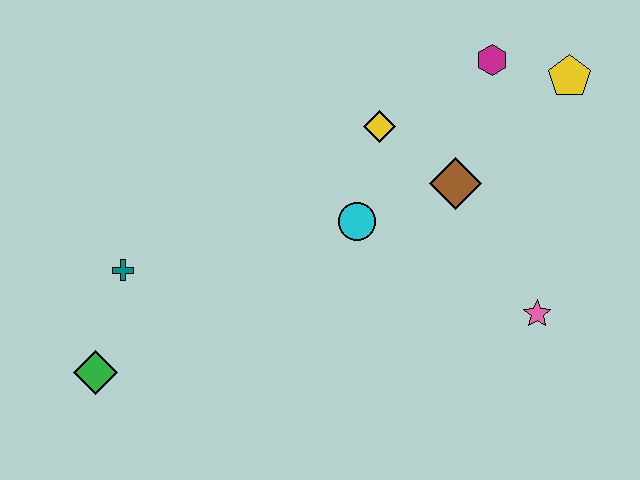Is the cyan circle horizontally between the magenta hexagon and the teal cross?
Yes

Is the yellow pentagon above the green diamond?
Yes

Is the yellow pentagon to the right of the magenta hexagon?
Yes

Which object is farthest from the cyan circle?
The green diamond is farthest from the cyan circle.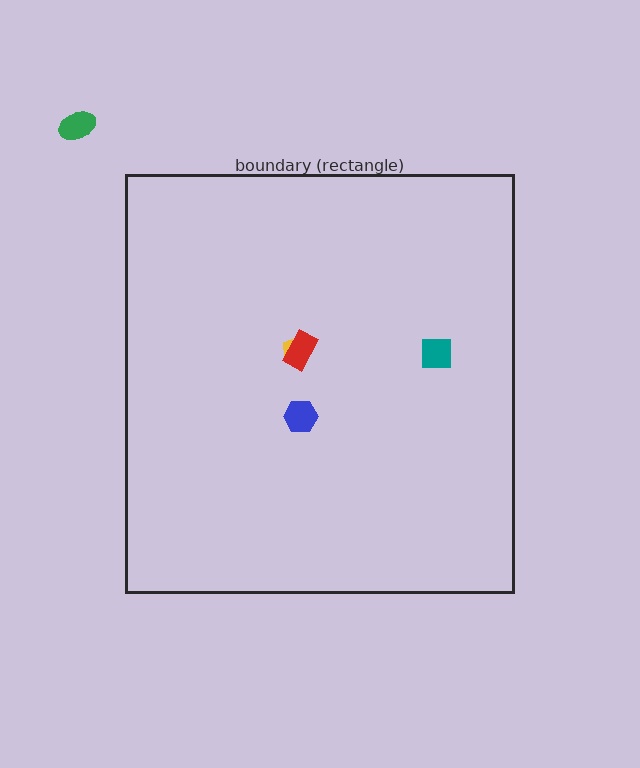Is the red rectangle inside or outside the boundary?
Inside.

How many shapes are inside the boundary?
4 inside, 1 outside.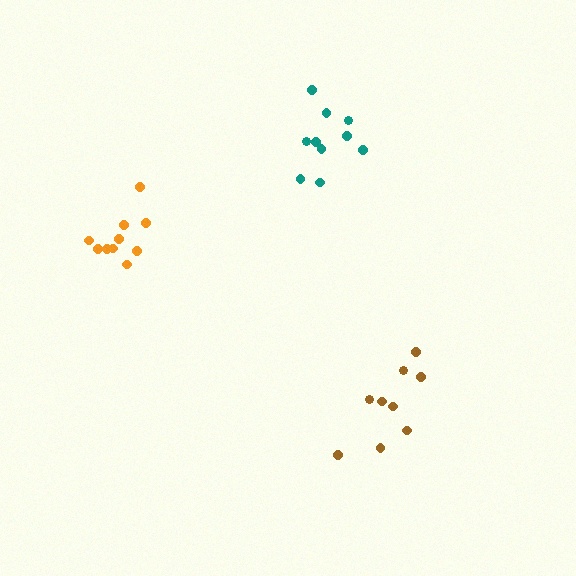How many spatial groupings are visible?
There are 3 spatial groupings.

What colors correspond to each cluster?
The clusters are colored: teal, orange, brown.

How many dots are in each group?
Group 1: 10 dots, Group 2: 10 dots, Group 3: 9 dots (29 total).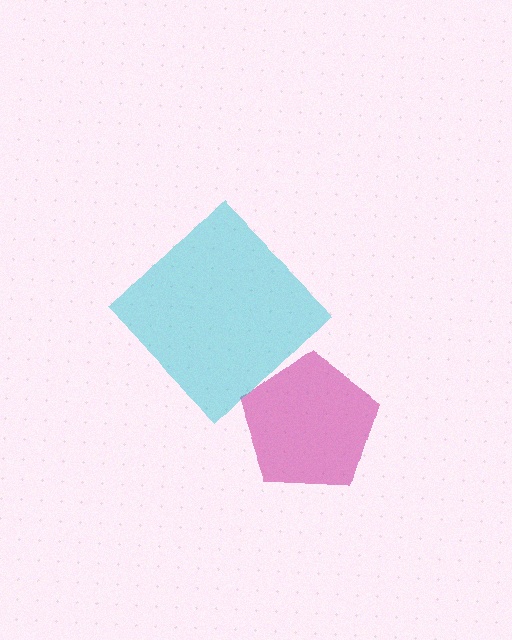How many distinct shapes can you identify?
There are 2 distinct shapes: a magenta pentagon, a cyan diamond.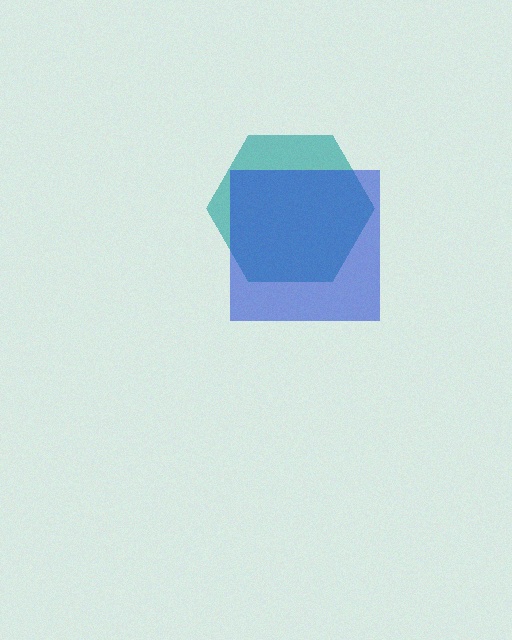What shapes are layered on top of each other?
The layered shapes are: a teal hexagon, a blue square.